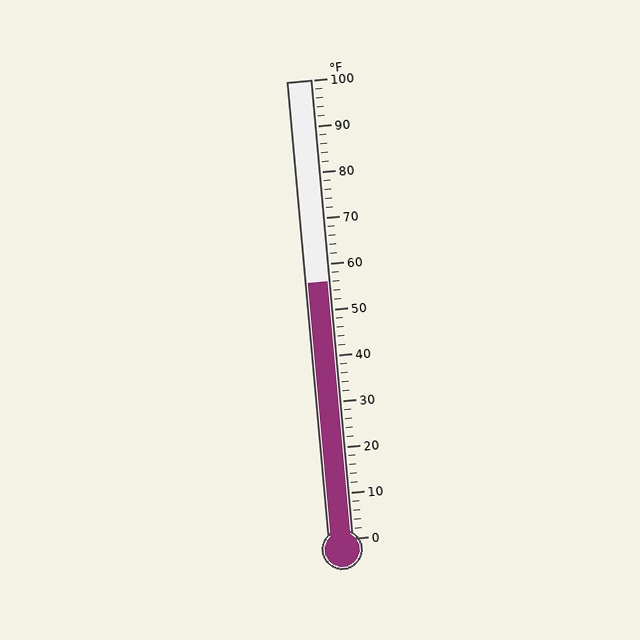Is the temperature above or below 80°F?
The temperature is below 80°F.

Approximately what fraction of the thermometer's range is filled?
The thermometer is filled to approximately 55% of its range.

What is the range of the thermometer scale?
The thermometer scale ranges from 0°F to 100°F.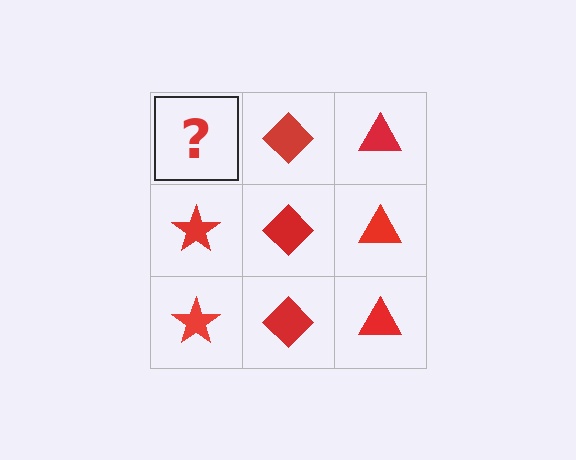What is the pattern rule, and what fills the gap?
The rule is that each column has a consistent shape. The gap should be filled with a red star.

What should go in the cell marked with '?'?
The missing cell should contain a red star.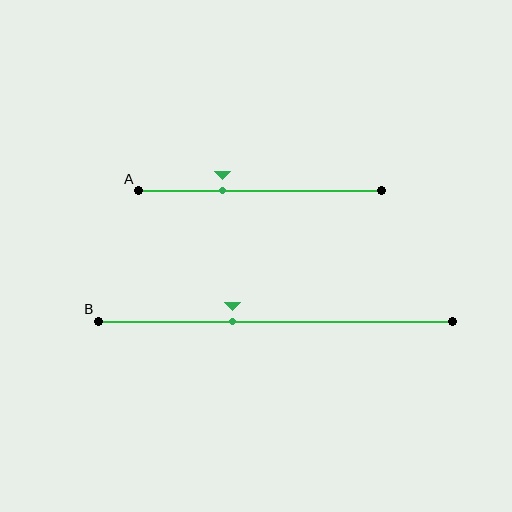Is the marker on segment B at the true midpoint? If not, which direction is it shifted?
No, the marker on segment B is shifted to the left by about 12% of the segment length.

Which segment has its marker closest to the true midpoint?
Segment B has its marker closest to the true midpoint.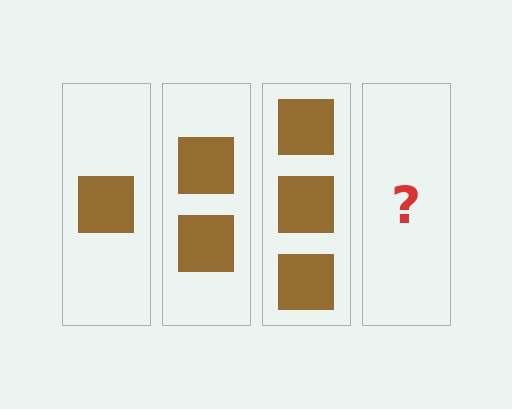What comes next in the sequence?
The next element should be 4 squares.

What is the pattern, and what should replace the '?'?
The pattern is that each step adds one more square. The '?' should be 4 squares.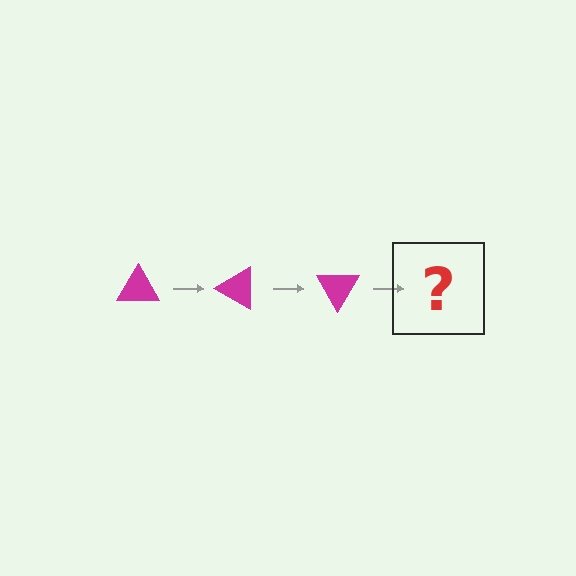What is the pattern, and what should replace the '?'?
The pattern is that the triangle rotates 30 degrees each step. The '?' should be a magenta triangle rotated 90 degrees.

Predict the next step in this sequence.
The next step is a magenta triangle rotated 90 degrees.